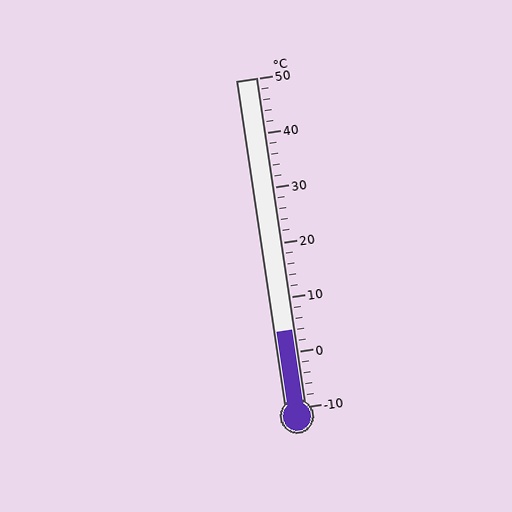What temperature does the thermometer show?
The thermometer shows approximately 4°C.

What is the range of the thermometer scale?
The thermometer scale ranges from -10°C to 50°C.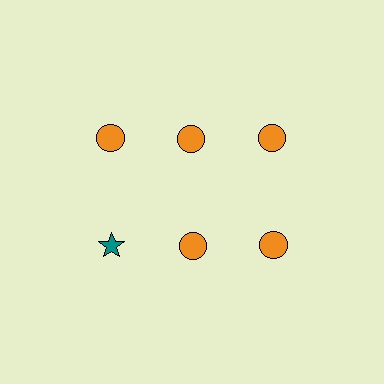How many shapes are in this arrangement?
There are 6 shapes arranged in a grid pattern.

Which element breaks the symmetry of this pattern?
The teal star in the second row, leftmost column breaks the symmetry. All other shapes are orange circles.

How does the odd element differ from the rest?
It differs in both color (teal instead of orange) and shape (star instead of circle).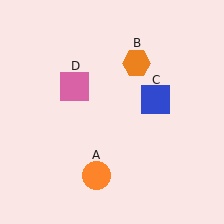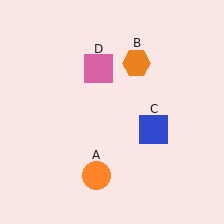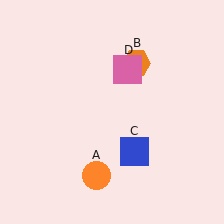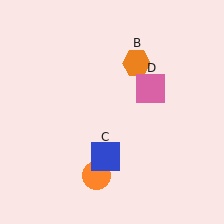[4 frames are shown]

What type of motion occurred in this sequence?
The blue square (object C), pink square (object D) rotated clockwise around the center of the scene.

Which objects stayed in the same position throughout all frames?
Orange circle (object A) and orange hexagon (object B) remained stationary.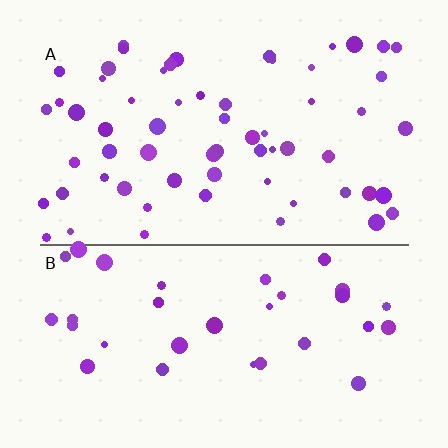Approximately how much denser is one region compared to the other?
Approximately 1.9× — region A over region B.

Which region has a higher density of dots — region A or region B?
A (the top).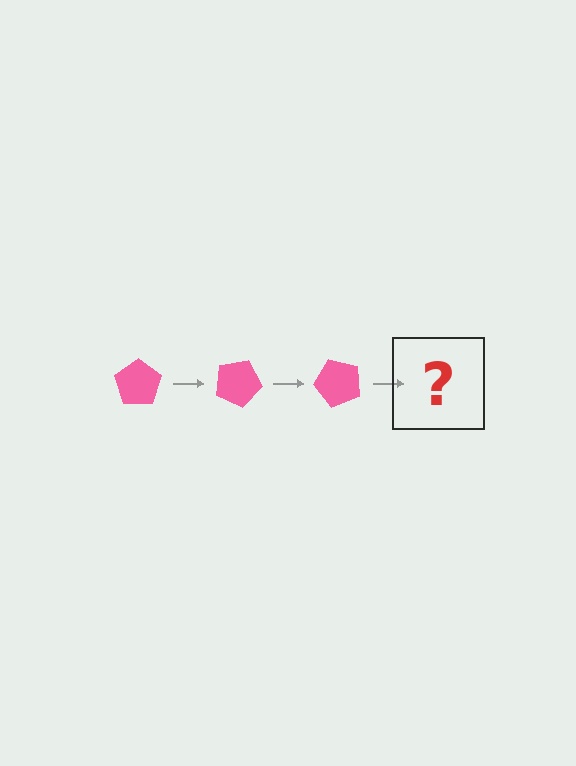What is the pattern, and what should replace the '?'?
The pattern is that the pentagon rotates 25 degrees each step. The '?' should be a pink pentagon rotated 75 degrees.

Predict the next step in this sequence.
The next step is a pink pentagon rotated 75 degrees.